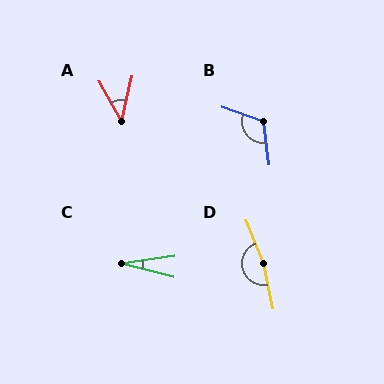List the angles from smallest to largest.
C (23°), A (41°), B (116°), D (170°).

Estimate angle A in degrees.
Approximately 41 degrees.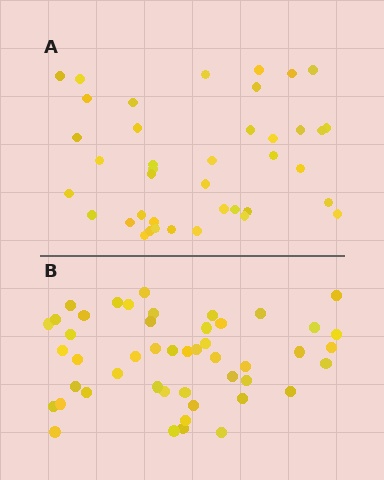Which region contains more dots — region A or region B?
Region B (the bottom region) has more dots.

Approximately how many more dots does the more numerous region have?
Region B has roughly 8 or so more dots than region A.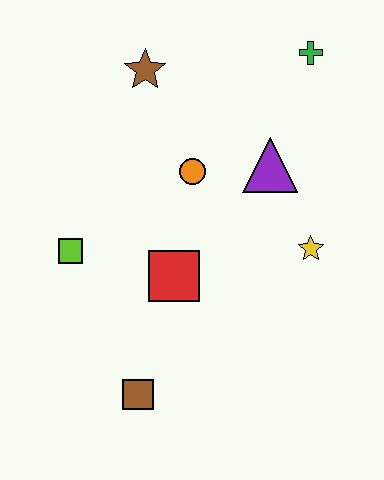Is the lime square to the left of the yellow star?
Yes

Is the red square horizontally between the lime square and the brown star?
No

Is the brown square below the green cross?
Yes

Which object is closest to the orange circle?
The purple triangle is closest to the orange circle.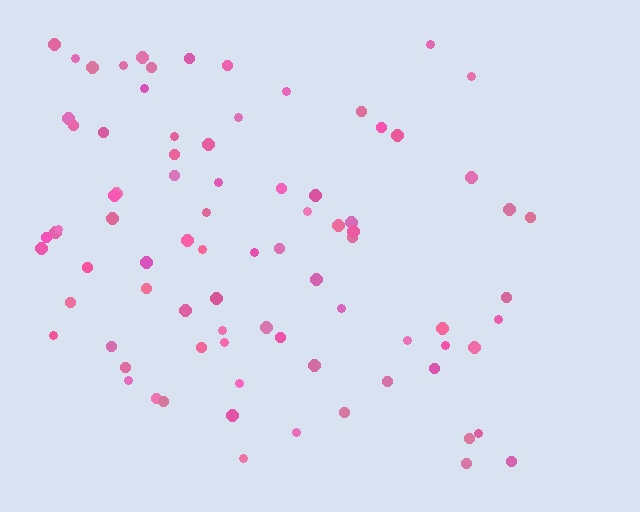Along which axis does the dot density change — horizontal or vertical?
Horizontal.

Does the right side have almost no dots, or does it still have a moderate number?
Still a moderate number, just noticeably fewer than the left.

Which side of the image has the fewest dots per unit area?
The right.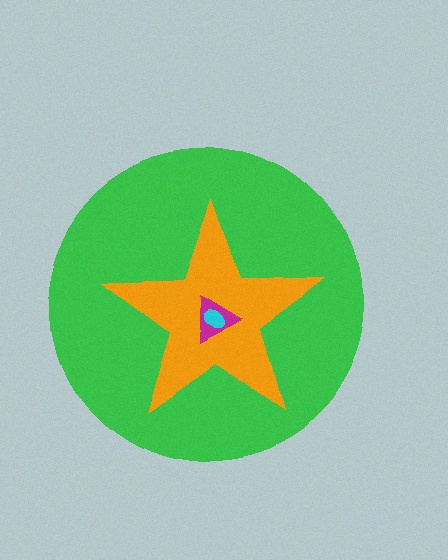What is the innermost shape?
The cyan ellipse.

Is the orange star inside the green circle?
Yes.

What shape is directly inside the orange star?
The magenta triangle.